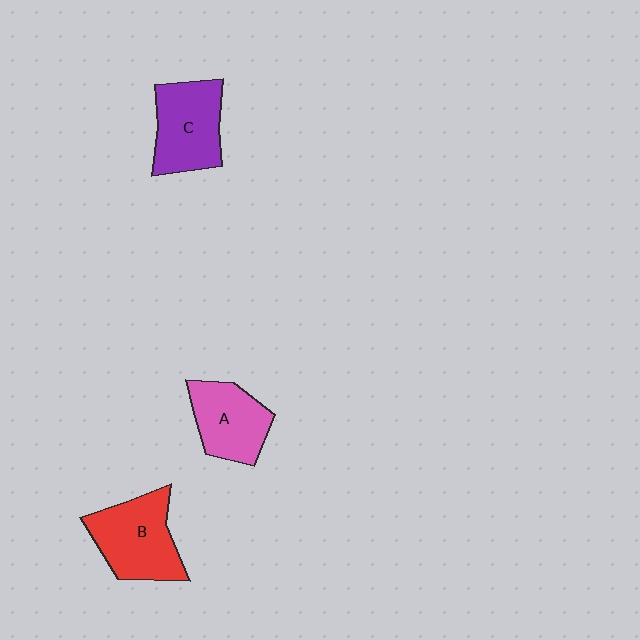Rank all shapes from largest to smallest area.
From largest to smallest: B (red), C (purple), A (pink).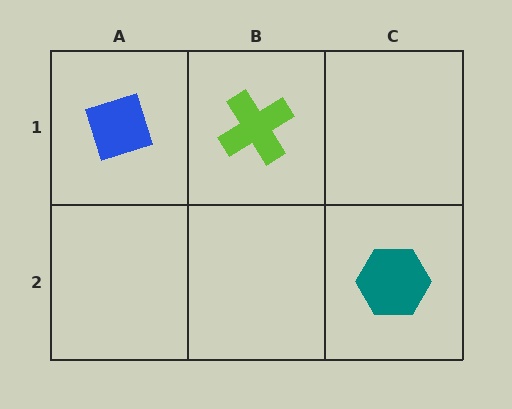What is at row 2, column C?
A teal hexagon.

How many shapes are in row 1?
2 shapes.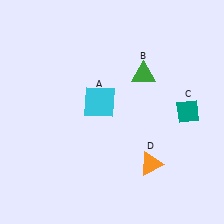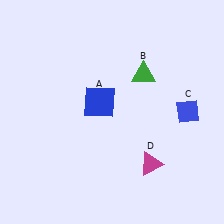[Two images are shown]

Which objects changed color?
A changed from cyan to blue. C changed from teal to blue. D changed from orange to magenta.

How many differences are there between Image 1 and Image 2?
There are 3 differences between the two images.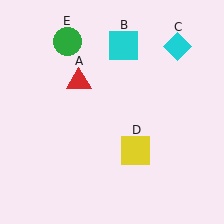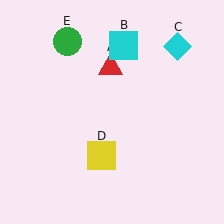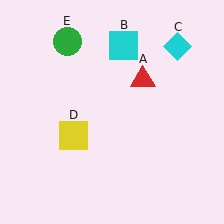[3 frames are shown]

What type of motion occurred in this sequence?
The red triangle (object A), yellow square (object D) rotated clockwise around the center of the scene.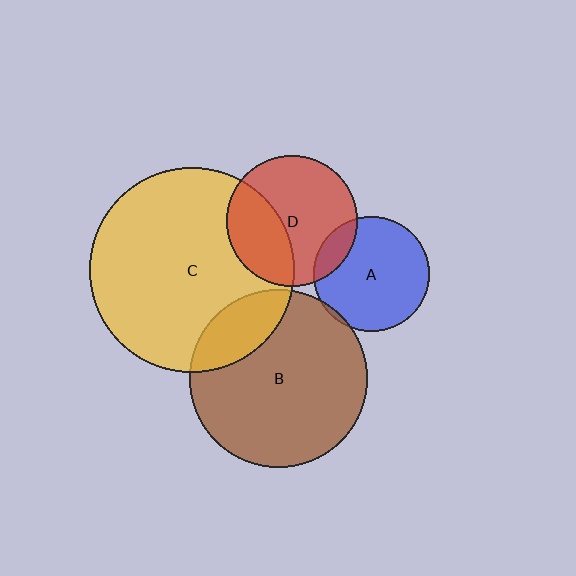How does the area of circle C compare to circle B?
Approximately 1.3 times.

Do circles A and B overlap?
Yes.